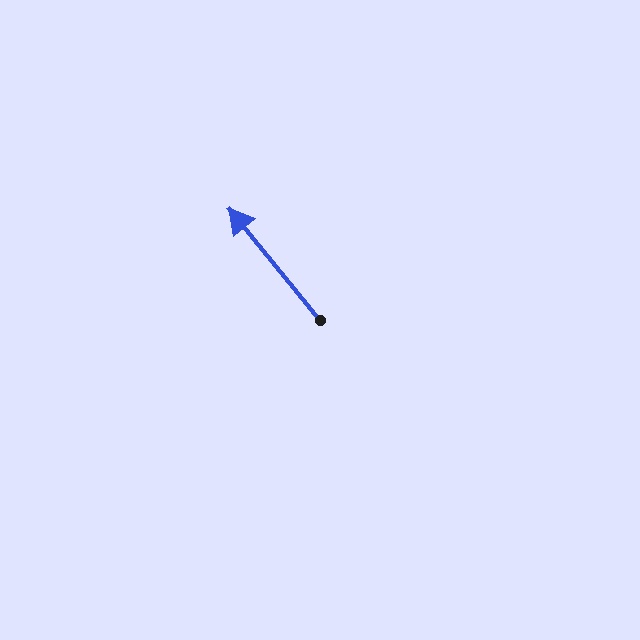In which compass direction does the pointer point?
Northwest.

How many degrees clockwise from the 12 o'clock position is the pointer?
Approximately 321 degrees.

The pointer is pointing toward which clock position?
Roughly 11 o'clock.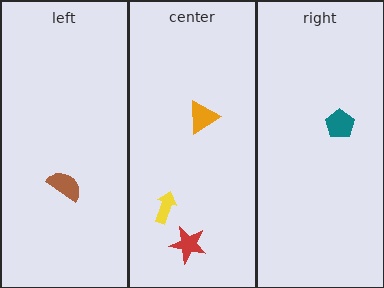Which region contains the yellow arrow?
The center region.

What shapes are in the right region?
The teal pentagon.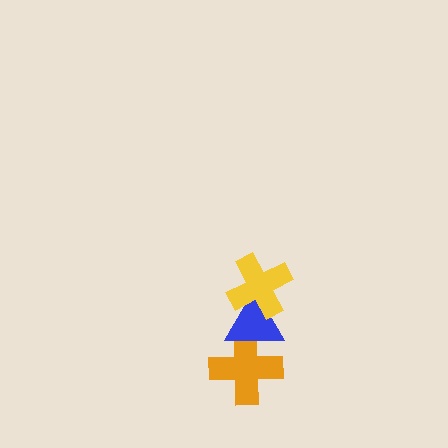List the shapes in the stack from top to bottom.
From top to bottom: the yellow cross, the blue triangle, the orange cross.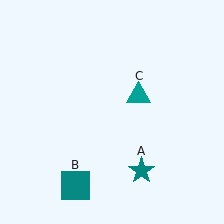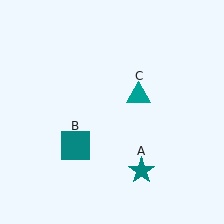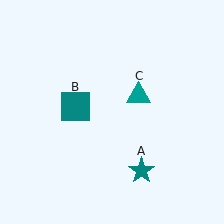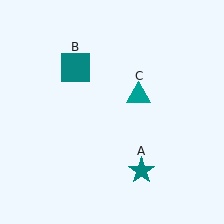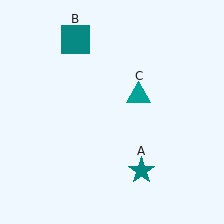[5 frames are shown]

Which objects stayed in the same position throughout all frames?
Teal star (object A) and teal triangle (object C) remained stationary.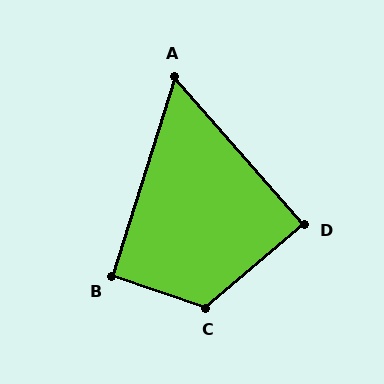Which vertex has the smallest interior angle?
A, at approximately 59 degrees.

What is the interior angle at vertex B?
Approximately 91 degrees (approximately right).